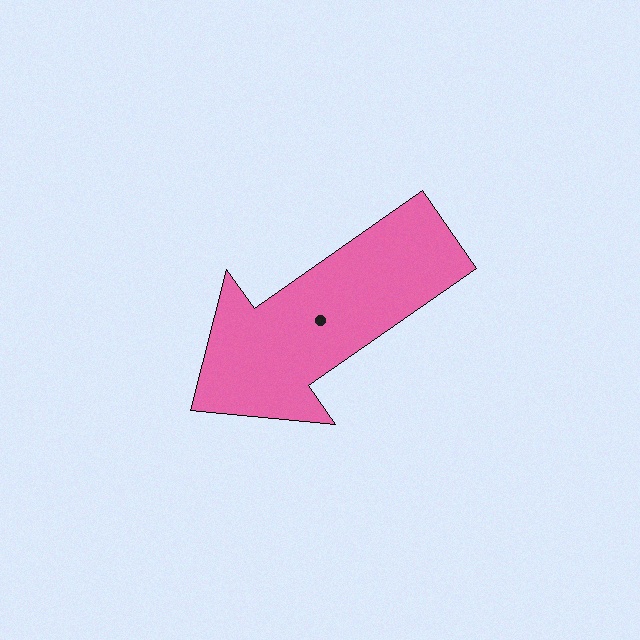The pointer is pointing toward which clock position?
Roughly 8 o'clock.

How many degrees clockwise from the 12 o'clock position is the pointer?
Approximately 235 degrees.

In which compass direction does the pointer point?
Southwest.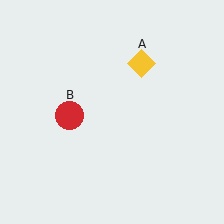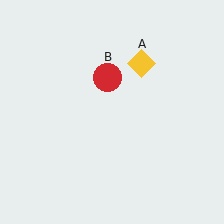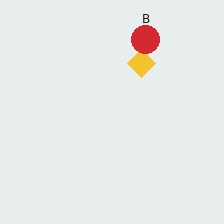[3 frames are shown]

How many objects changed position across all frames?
1 object changed position: red circle (object B).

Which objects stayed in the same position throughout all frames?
Yellow diamond (object A) remained stationary.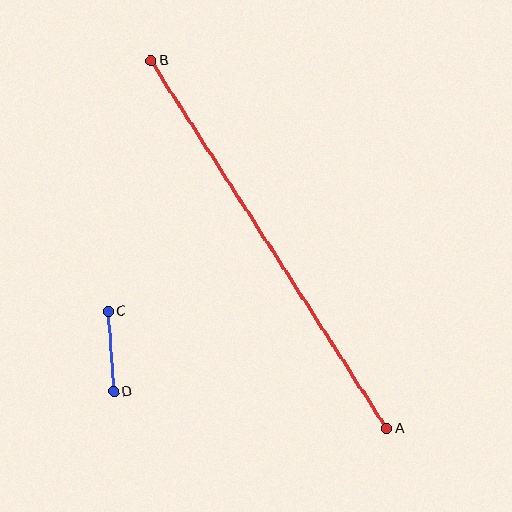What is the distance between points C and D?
The distance is approximately 80 pixels.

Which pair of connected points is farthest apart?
Points A and B are farthest apart.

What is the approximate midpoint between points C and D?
The midpoint is at approximately (111, 352) pixels.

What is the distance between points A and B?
The distance is approximately 437 pixels.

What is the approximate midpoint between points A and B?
The midpoint is at approximately (269, 244) pixels.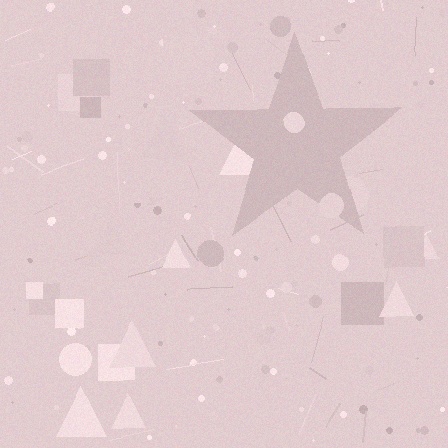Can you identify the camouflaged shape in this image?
The camouflaged shape is a star.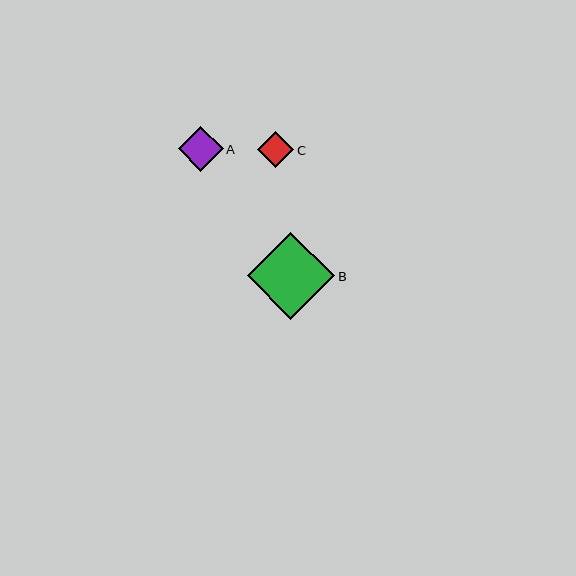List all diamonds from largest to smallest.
From largest to smallest: B, A, C.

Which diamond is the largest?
Diamond B is the largest with a size of approximately 87 pixels.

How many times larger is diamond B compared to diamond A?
Diamond B is approximately 1.9 times the size of diamond A.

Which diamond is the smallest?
Diamond C is the smallest with a size of approximately 36 pixels.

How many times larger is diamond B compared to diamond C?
Diamond B is approximately 2.4 times the size of diamond C.